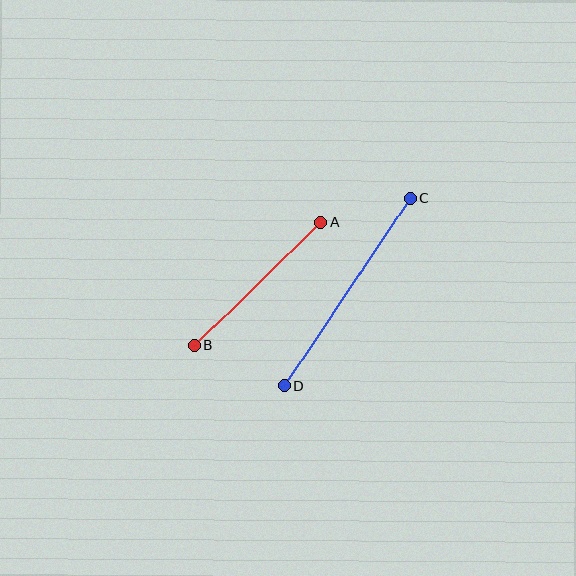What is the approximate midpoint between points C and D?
The midpoint is at approximately (347, 292) pixels.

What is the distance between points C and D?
The distance is approximately 225 pixels.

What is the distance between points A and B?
The distance is approximately 177 pixels.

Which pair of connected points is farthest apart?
Points C and D are farthest apart.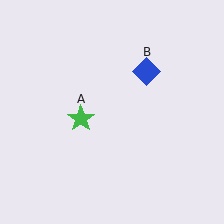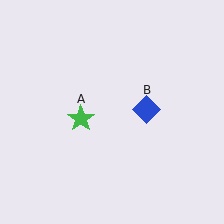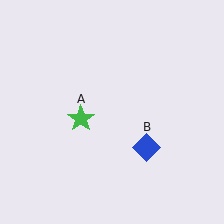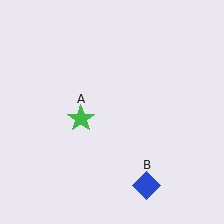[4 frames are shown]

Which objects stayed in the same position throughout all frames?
Green star (object A) remained stationary.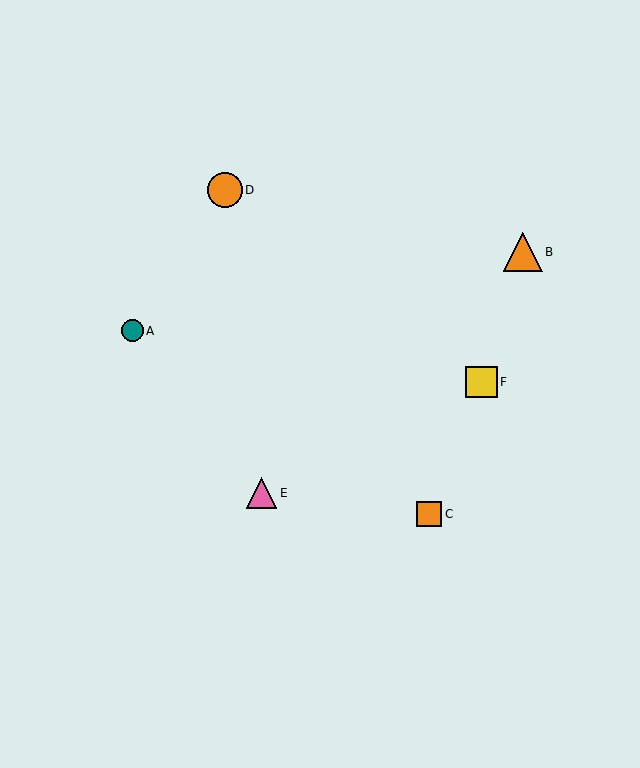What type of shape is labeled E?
Shape E is a pink triangle.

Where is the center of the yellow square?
The center of the yellow square is at (481, 382).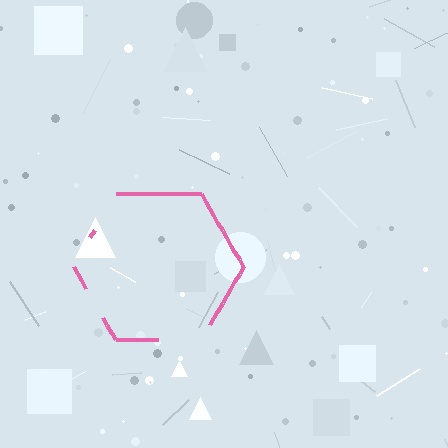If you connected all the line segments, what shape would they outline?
They would outline a hexagon.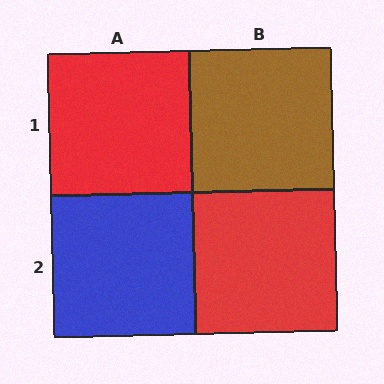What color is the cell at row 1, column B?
Brown.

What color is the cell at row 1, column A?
Red.